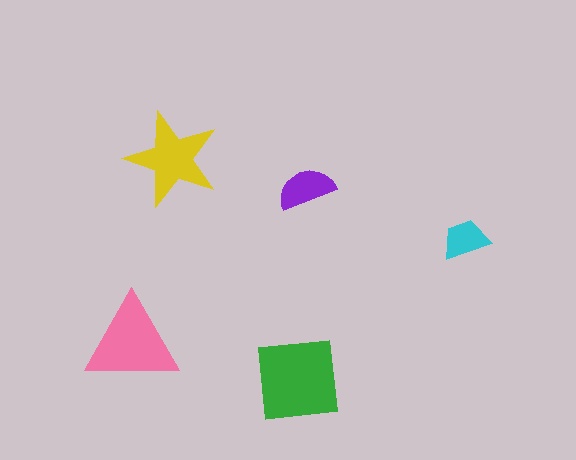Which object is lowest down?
The green square is bottommost.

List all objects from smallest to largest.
The cyan trapezoid, the purple semicircle, the yellow star, the pink triangle, the green square.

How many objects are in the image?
There are 5 objects in the image.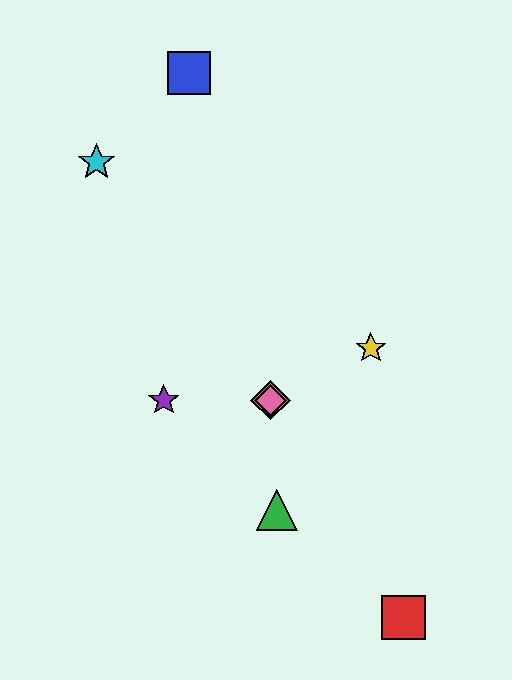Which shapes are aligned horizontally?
The purple star, the orange diamond, the pink diamond are aligned horizontally.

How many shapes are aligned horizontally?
3 shapes (the purple star, the orange diamond, the pink diamond) are aligned horizontally.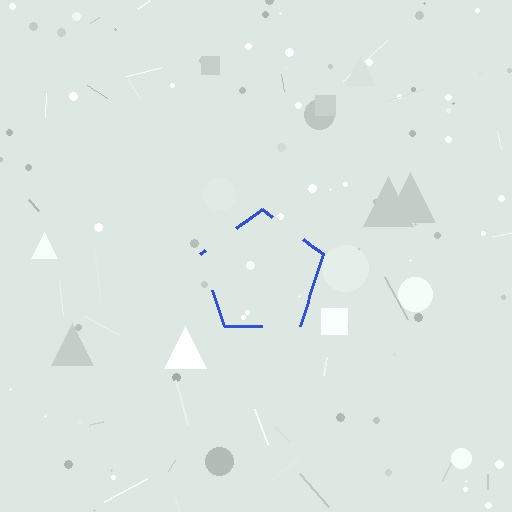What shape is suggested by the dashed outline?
The dashed outline suggests a pentagon.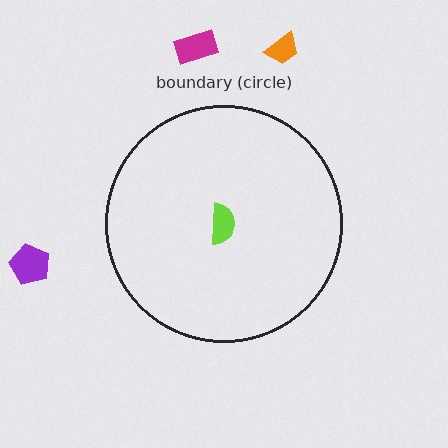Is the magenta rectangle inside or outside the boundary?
Outside.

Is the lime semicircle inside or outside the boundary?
Inside.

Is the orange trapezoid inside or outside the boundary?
Outside.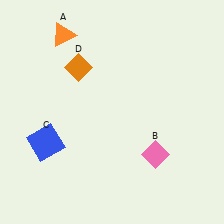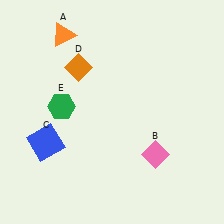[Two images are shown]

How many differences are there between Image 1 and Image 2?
There is 1 difference between the two images.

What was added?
A green hexagon (E) was added in Image 2.